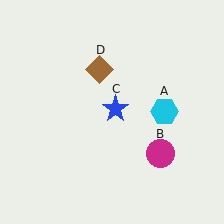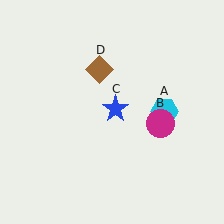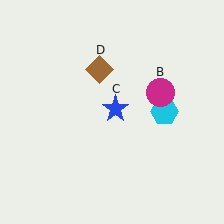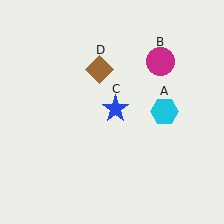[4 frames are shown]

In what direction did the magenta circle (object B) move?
The magenta circle (object B) moved up.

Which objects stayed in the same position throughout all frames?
Cyan hexagon (object A) and blue star (object C) and brown diamond (object D) remained stationary.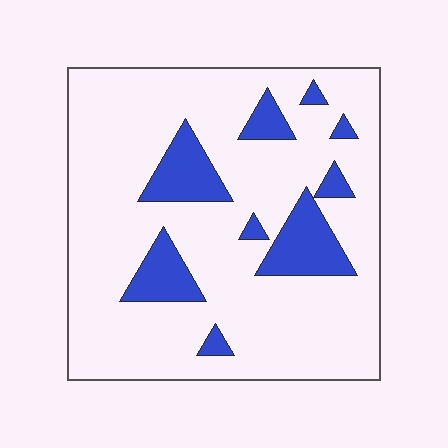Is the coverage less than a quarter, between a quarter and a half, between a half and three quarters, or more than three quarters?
Less than a quarter.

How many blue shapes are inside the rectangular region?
9.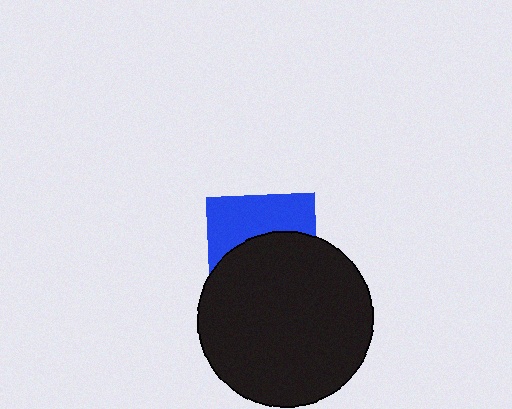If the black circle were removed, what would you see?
You would see the complete blue square.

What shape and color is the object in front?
The object in front is a black circle.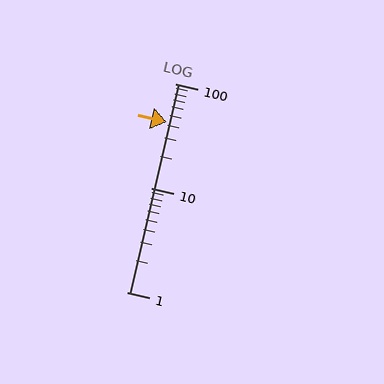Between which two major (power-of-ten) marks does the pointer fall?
The pointer is between 10 and 100.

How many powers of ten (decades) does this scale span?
The scale spans 2 decades, from 1 to 100.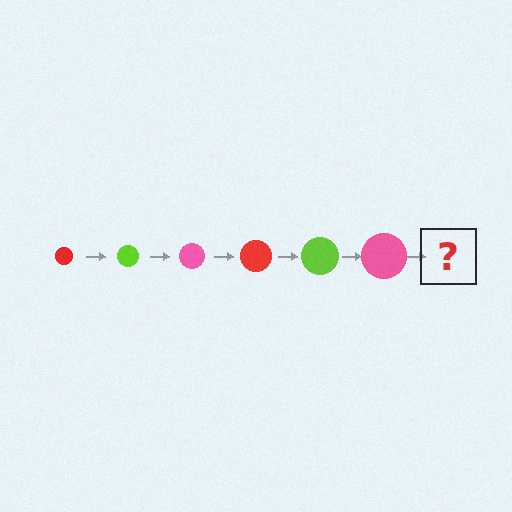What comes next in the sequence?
The next element should be a red circle, larger than the previous one.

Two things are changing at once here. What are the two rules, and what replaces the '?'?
The two rules are that the circle grows larger each step and the color cycles through red, lime, and pink. The '?' should be a red circle, larger than the previous one.